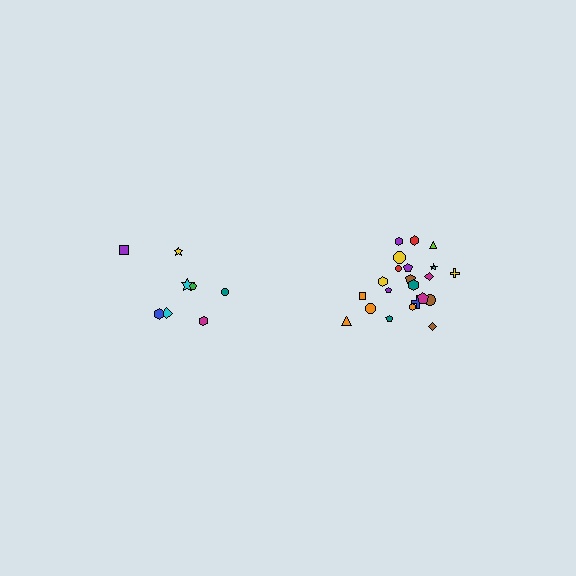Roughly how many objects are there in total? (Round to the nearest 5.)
Roughly 30 objects in total.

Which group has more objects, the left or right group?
The right group.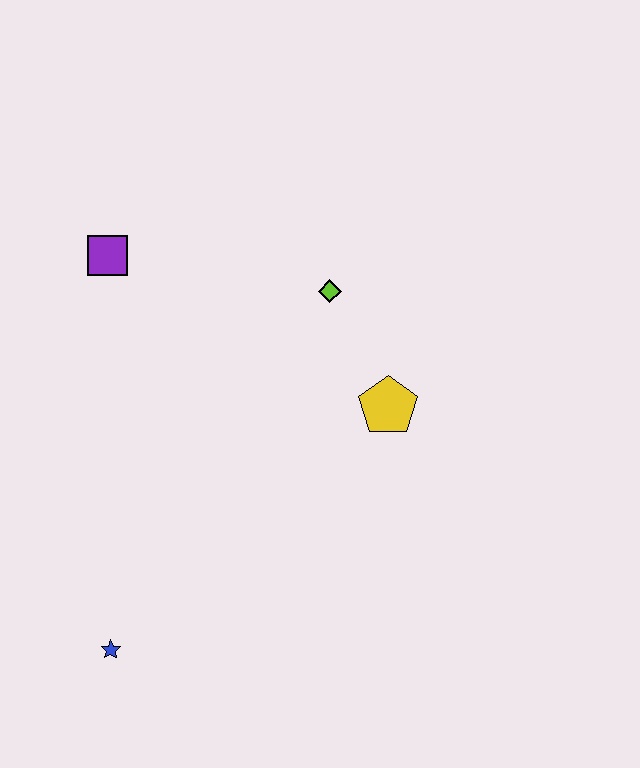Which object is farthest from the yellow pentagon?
The blue star is farthest from the yellow pentagon.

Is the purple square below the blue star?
No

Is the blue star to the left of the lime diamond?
Yes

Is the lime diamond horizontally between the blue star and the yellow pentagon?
Yes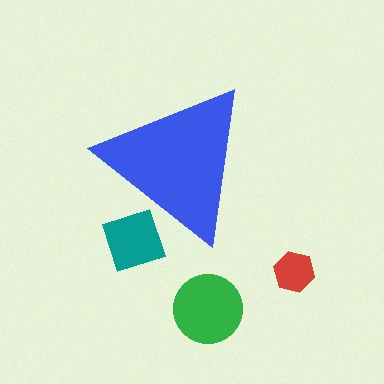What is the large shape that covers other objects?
A blue triangle.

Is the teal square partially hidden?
Yes, the teal square is partially hidden behind the blue triangle.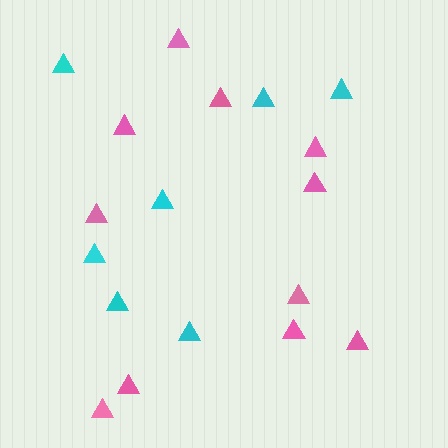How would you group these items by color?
There are 2 groups: one group of pink triangles (11) and one group of cyan triangles (7).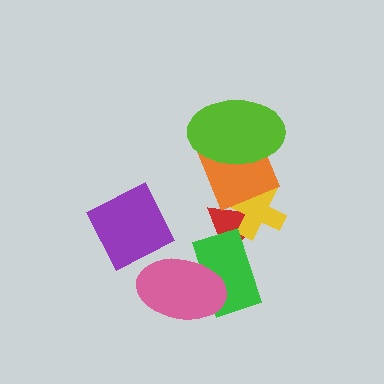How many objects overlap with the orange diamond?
3 objects overlap with the orange diamond.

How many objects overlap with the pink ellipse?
2 objects overlap with the pink ellipse.